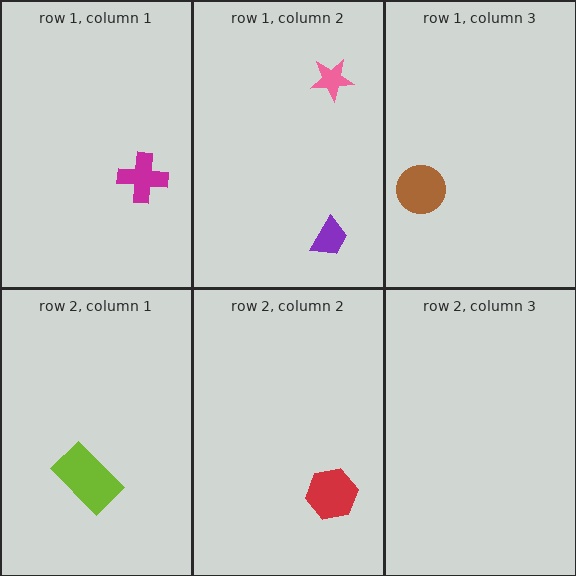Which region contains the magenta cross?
The row 1, column 1 region.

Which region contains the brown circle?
The row 1, column 3 region.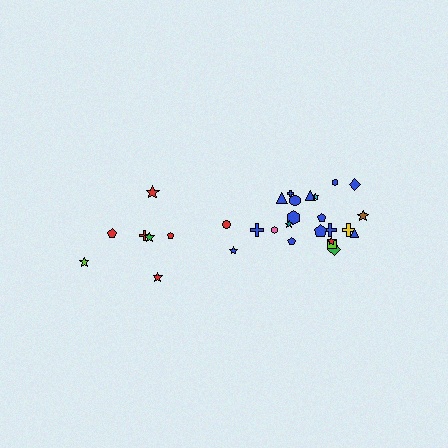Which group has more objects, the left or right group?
The right group.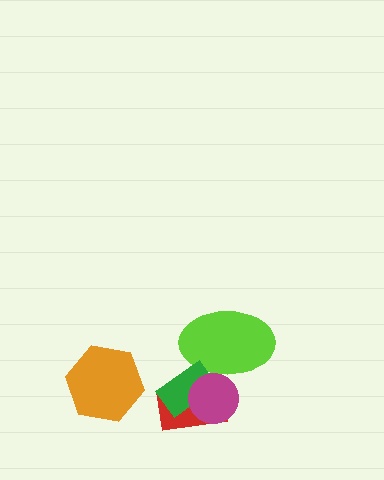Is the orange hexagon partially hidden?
No, no other shape covers it.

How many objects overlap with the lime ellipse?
3 objects overlap with the lime ellipse.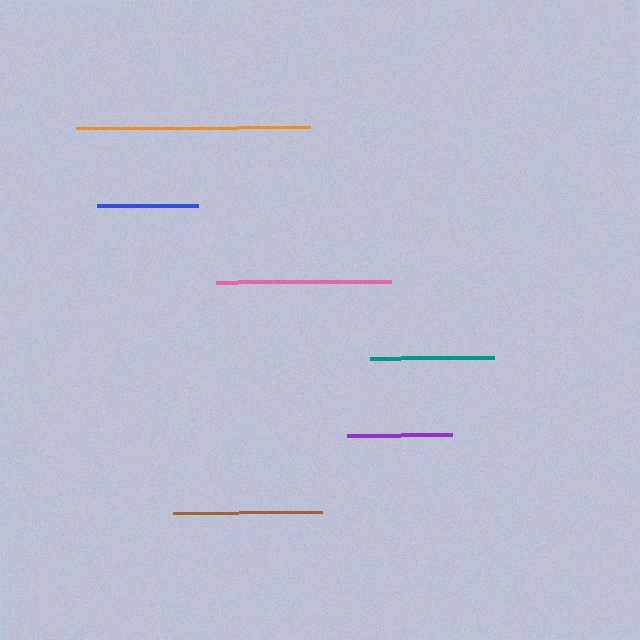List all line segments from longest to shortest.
From longest to shortest: orange, pink, brown, teal, purple, blue.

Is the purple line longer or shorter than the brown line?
The brown line is longer than the purple line.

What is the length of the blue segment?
The blue segment is approximately 101 pixels long.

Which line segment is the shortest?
The blue line is the shortest at approximately 101 pixels.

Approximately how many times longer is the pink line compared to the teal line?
The pink line is approximately 1.4 times the length of the teal line.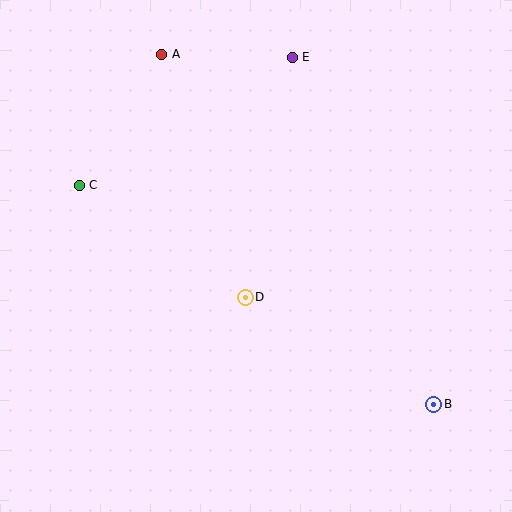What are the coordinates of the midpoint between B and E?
The midpoint between B and E is at (363, 231).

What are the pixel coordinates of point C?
Point C is at (79, 185).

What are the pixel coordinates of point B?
Point B is at (434, 404).